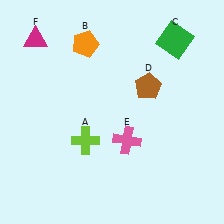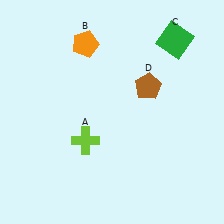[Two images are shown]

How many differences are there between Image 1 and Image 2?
There are 2 differences between the two images.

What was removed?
The magenta triangle (F), the pink cross (E) were removed in Image 2.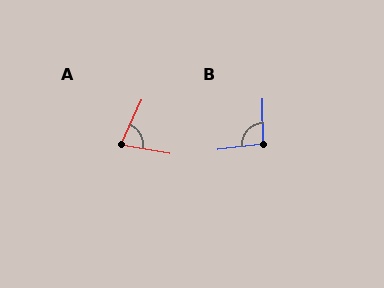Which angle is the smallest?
A, at approximately 76 degrees.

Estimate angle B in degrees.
Approximately 96 degrees.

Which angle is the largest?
B, at approximately 96 degrees.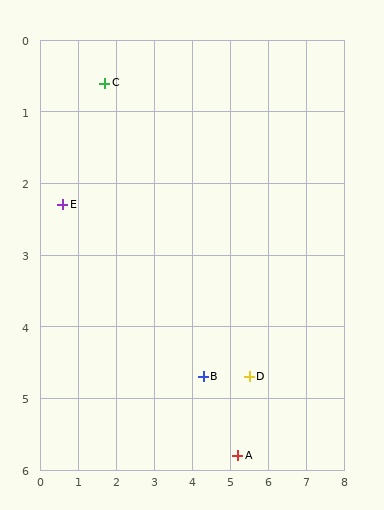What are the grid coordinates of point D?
Point D is at approximately (5.5, 4.7).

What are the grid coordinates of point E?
Point E is at approximately (0.6, 2.3).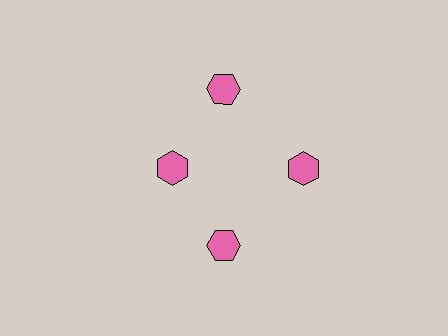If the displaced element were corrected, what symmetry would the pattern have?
It would have 4-fold rotational symmetry — the pattern would map onto itself every 90 degrees.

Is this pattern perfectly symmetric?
No. The 4 pink hexagons are arranged in a ring, but one element near the 9 o'clock position is pulled inward toward the center, breaking the 4-fold rotational symmetry.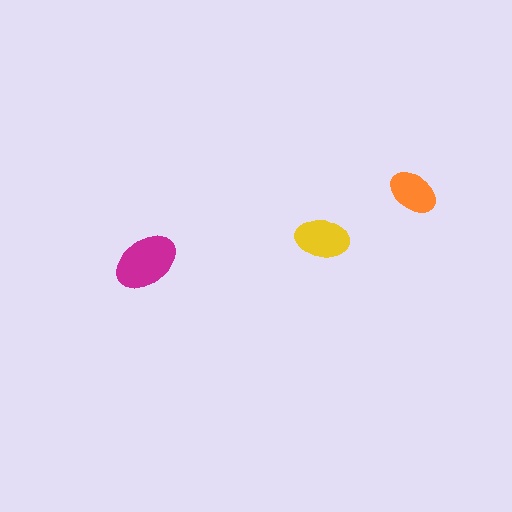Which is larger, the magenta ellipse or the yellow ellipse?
The magenta one.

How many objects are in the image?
There are 3 objects in the image.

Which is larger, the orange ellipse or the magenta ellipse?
The magenta one.